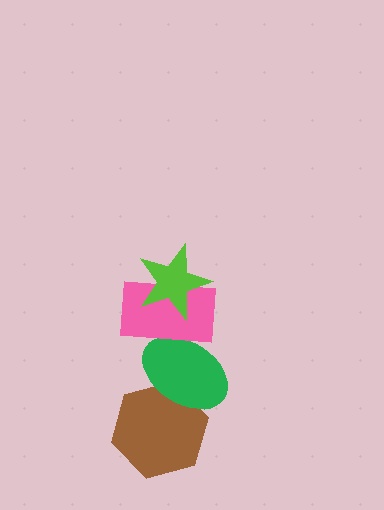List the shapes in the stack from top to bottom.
From top to bottom: the lime star, the pink rectangle, the green ellipse, the brown hexagon.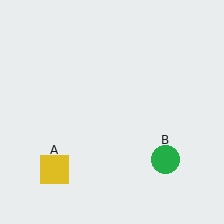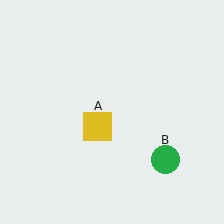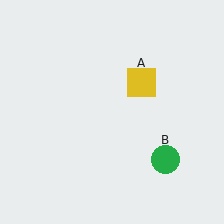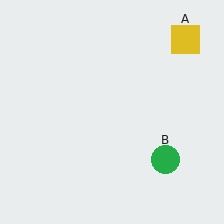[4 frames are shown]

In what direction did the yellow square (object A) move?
The yellow square (object A) moved up and to the right.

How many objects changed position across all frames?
1 object changed position: yellow square (object A).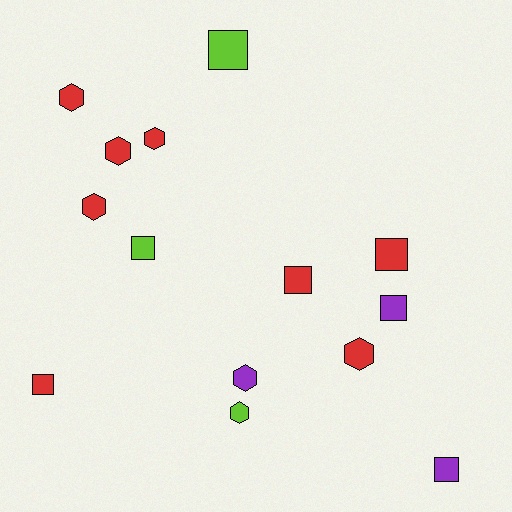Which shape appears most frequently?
Square, with 7 objects.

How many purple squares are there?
There are 2 purple squares.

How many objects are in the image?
There are 14 objects.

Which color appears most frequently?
Red, with 8 objects.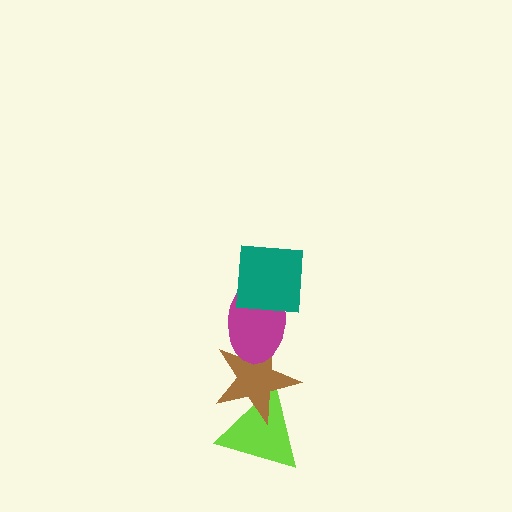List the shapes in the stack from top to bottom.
From top to bottom: the teal square, the magenta ellipse, the brown star, the lime triangle.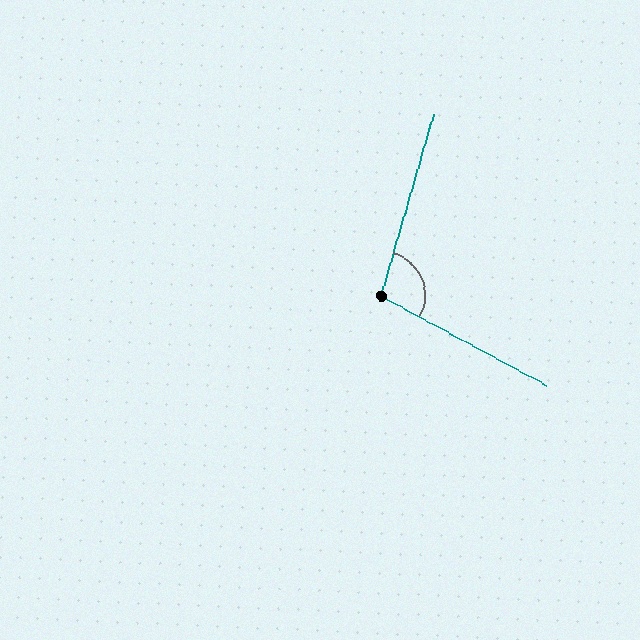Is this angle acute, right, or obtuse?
It is obtuse.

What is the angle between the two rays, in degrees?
Approximately 102 degrees.